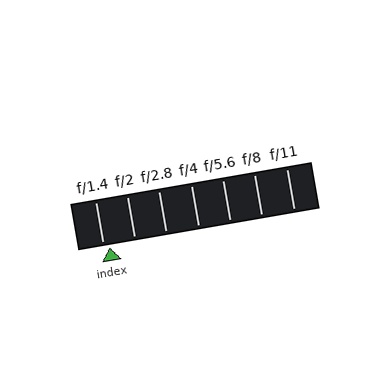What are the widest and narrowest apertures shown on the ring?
The widest aperture shown is f/1.4 and the narrowest is f/11.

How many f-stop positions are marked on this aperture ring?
There are 7 f-stop positions marked.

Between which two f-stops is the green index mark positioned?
The index mark is between f/1.4 and f/2.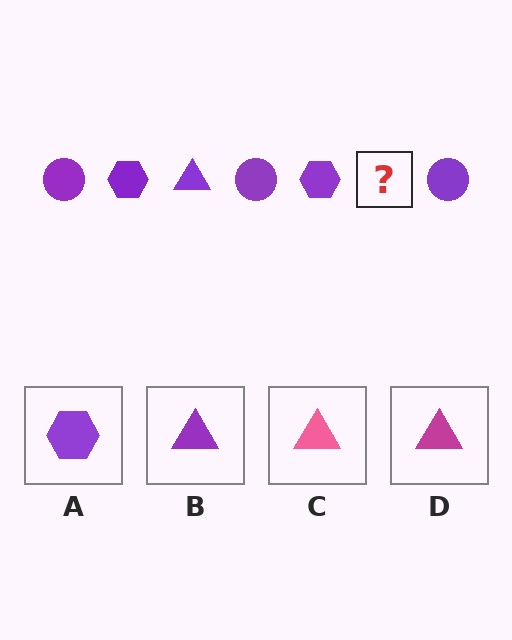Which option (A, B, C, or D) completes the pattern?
B.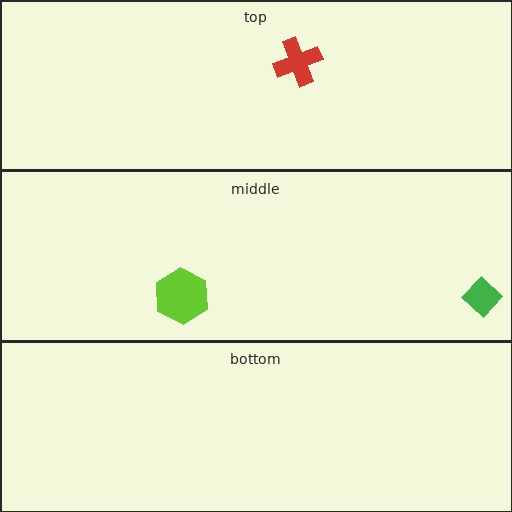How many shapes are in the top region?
1.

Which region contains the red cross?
The top region.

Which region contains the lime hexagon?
The middle region.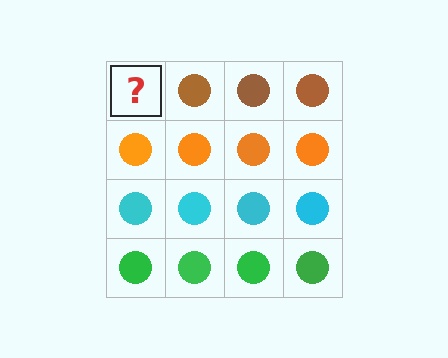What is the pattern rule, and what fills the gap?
The rule is that each row has a consistent color. The gap should be filled with a brown circle.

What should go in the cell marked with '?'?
The missing cell should contain a brown circle.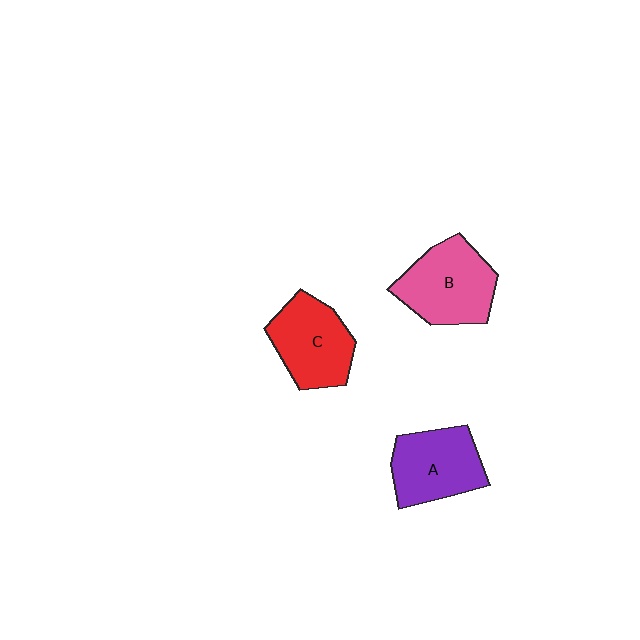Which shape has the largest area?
Shape B (pink).